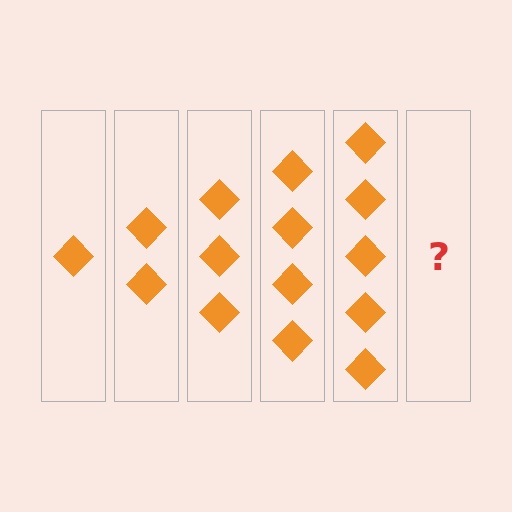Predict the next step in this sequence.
The next step is 6 diamonds.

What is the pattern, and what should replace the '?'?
The pattern is that each step adds one more diamond. The '?' should be 6 diamonds.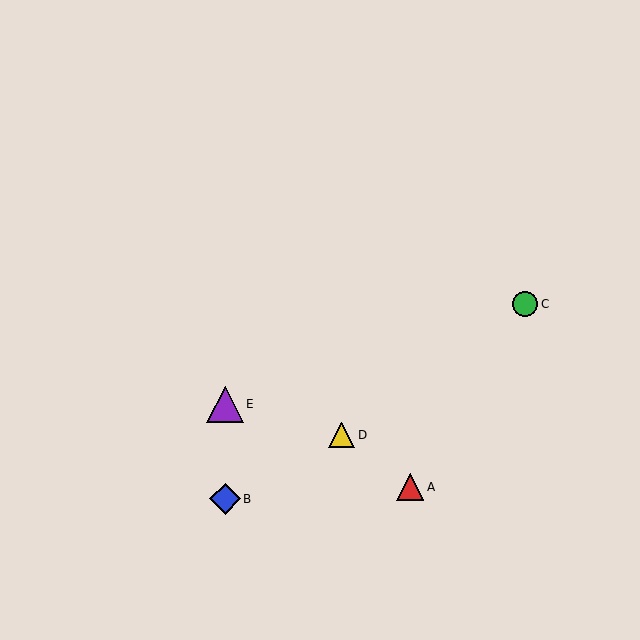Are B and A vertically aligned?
No, B is at x≈225 and A is at x≈410.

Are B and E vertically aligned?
Yes, both are at x≈225.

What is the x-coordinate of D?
Object D is at x≈342.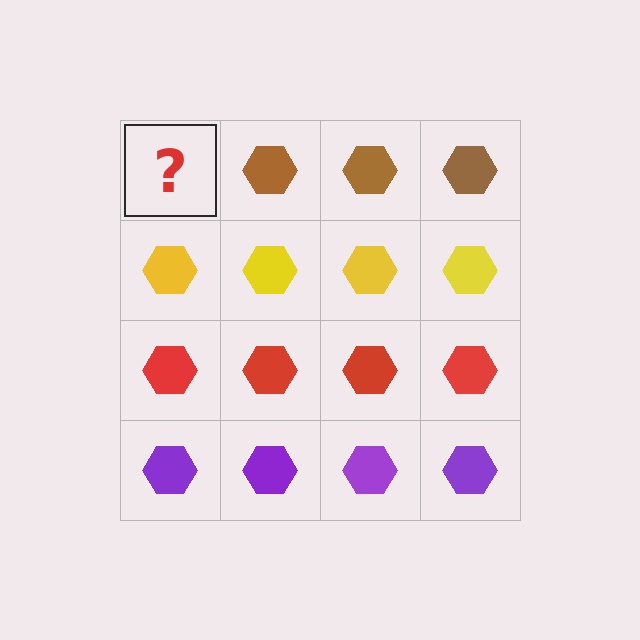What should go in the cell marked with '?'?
The missing cell should contain a brown hexagon.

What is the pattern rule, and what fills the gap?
The rule is that each row has a consistent color. The gap should be filled with a brown hexagon.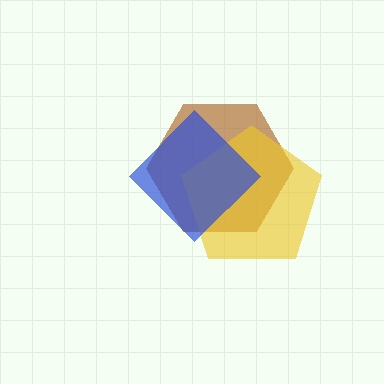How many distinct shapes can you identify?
There are 3 distinct shapes: a brown hexagon, a yellow pentagon, a blue diamond.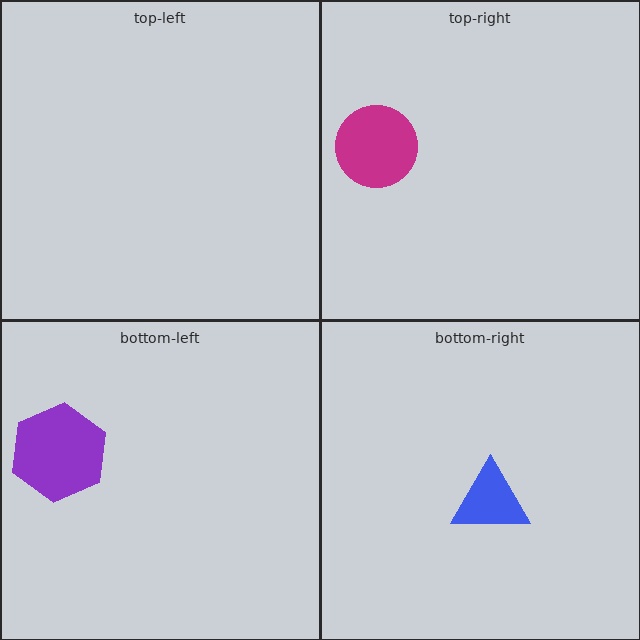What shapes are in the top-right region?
The magenta circle.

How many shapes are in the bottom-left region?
1.